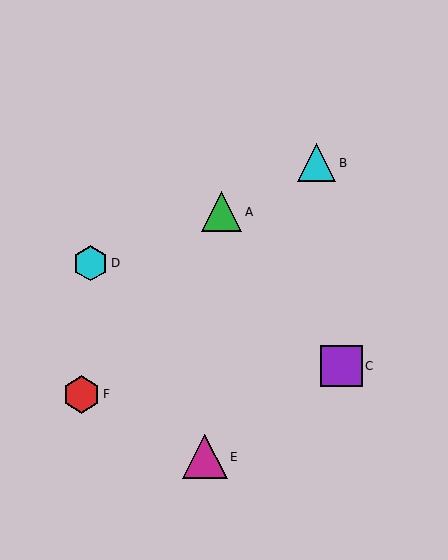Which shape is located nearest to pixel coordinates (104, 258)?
The cyan hexagon (labeled D) at (90, 263) is nearest to that location.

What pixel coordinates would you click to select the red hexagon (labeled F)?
Click at (81, 394) to select the red hexagon F.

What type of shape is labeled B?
Shape B is a cyan triangle.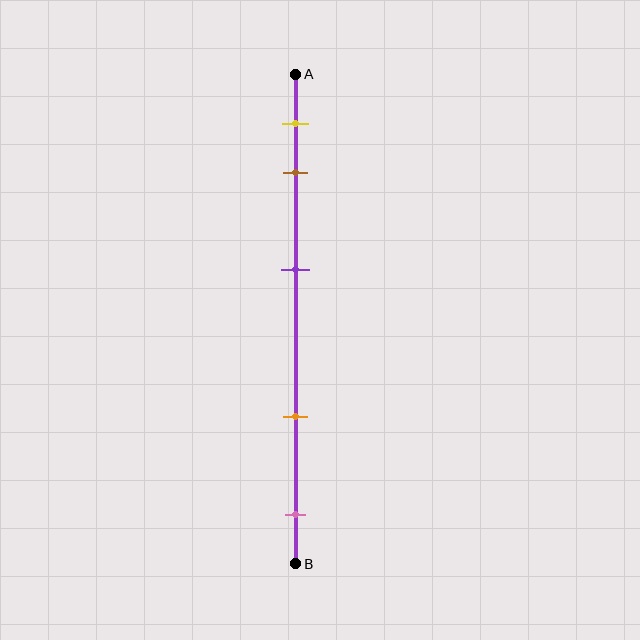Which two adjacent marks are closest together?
The yellow and brown marks are the closest adjacent pair.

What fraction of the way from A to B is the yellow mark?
The yellow mark is approximately 10% (0.1) of the way from A to B.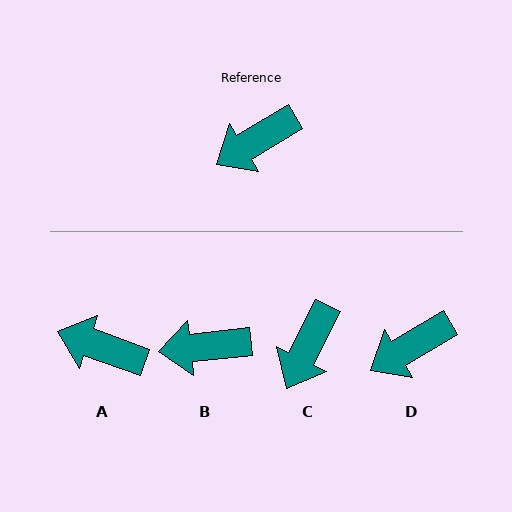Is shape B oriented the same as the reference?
No, it is off by about 25 degrees.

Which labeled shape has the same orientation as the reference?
D.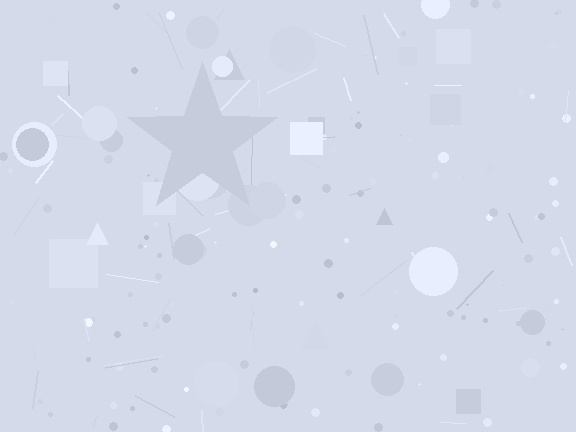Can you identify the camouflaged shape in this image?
The camouflaged shape is a star.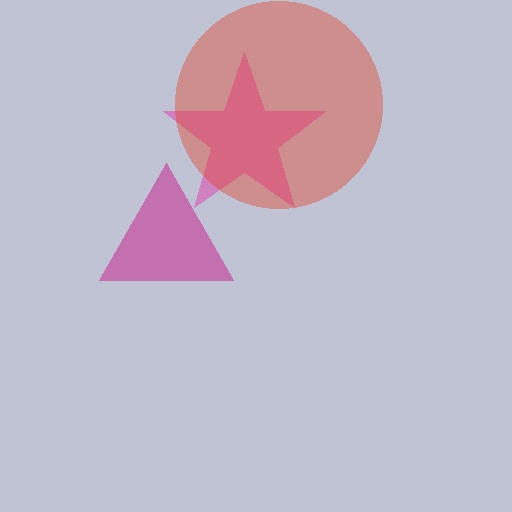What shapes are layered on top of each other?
The layered shapes are: a pink star, a red circle, a magenta triangle.